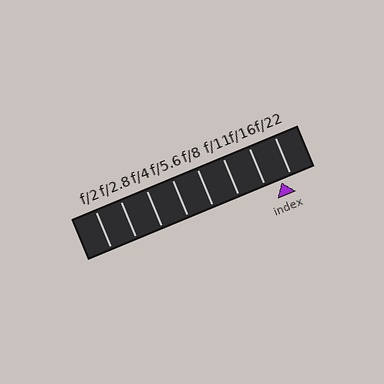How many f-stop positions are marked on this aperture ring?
There are 8 f-stop positions marked.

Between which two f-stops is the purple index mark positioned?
The index mark is between f/16 and f/22.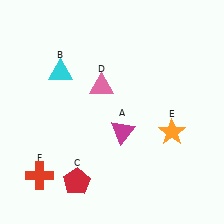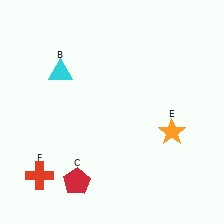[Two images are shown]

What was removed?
The pink triangle (D), the magenta triangle (A) were removed in Image 2.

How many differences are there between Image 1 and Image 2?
There are 2 differences between the two images.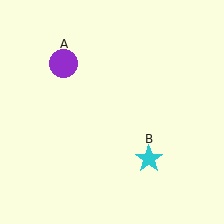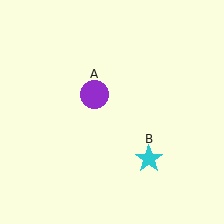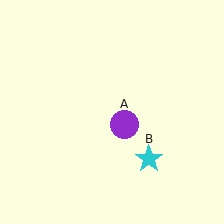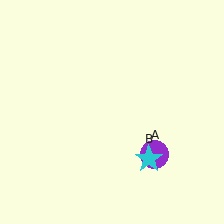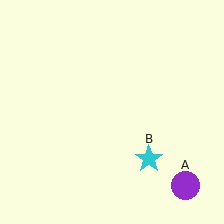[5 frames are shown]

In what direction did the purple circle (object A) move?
The purple circle (object A) moved down and to the right.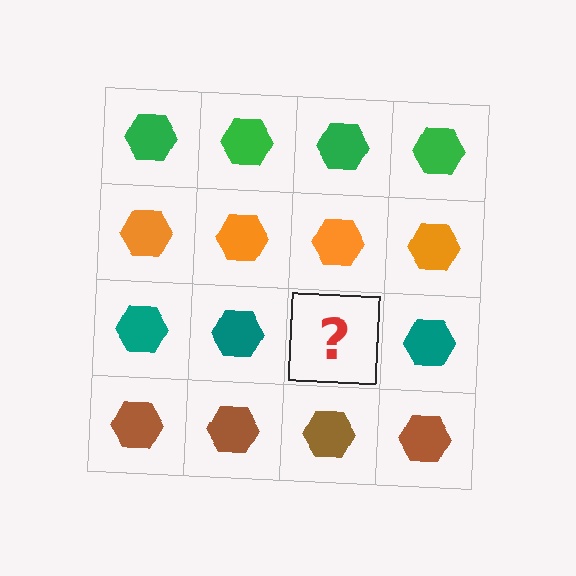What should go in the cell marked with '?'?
The missing cell should contain a teal hexagon.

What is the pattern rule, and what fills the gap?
The rule is that each row has a consistent color. The gap should be filled with a teal hexagon.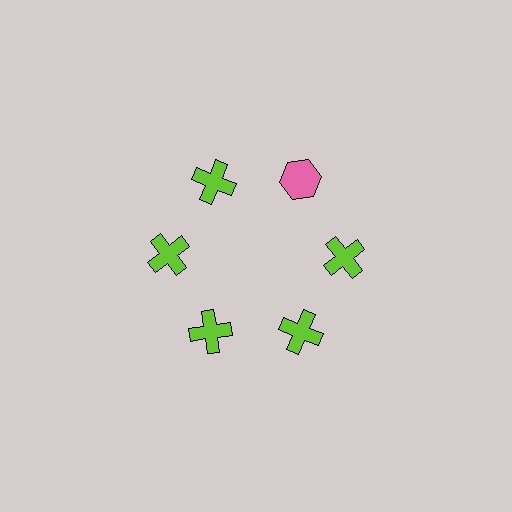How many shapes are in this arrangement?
There are 6 shapes arranged in a ring pattern.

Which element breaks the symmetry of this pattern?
The pink hexagon at roughly the 1 o'clock position breaks the symmetry. All other shapes are lime crosses.